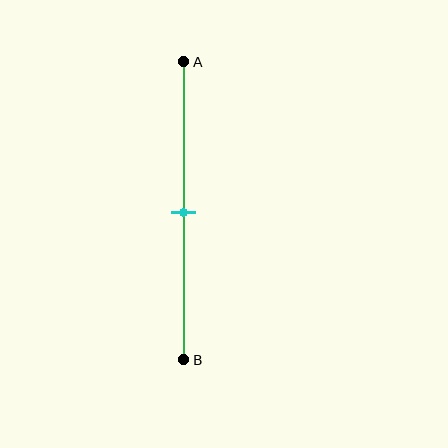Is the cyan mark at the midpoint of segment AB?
Yes, the mark is approximately at the midpoint.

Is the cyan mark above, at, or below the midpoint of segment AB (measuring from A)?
The cyan mark is approximately at the midpoint of segment AB.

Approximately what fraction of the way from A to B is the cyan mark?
The cyan mark is approximately 50% of the way from A to B.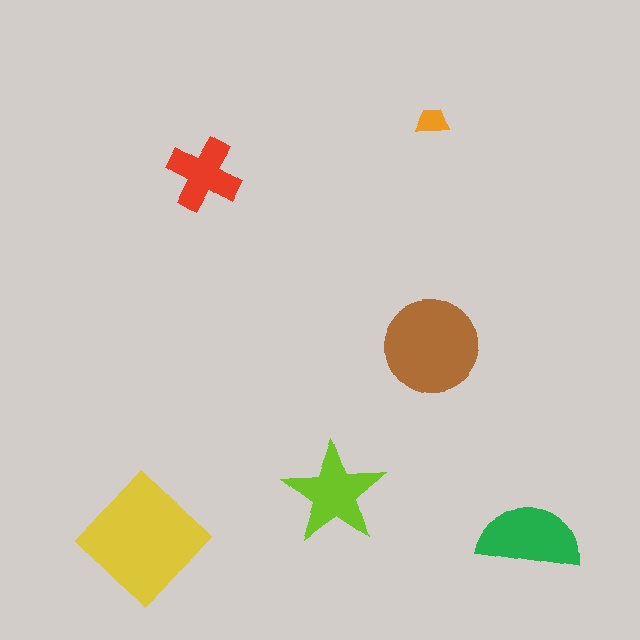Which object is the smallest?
The orange trapezoid.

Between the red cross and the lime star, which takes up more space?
The lime star.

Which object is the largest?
The yellow diamond.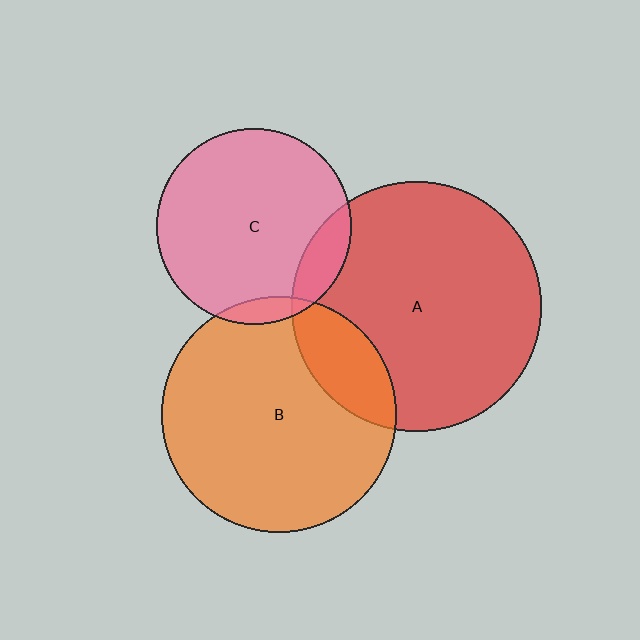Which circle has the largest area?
Circle A (red).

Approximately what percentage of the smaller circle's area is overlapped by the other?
Approximately 10%.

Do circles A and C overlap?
Yes.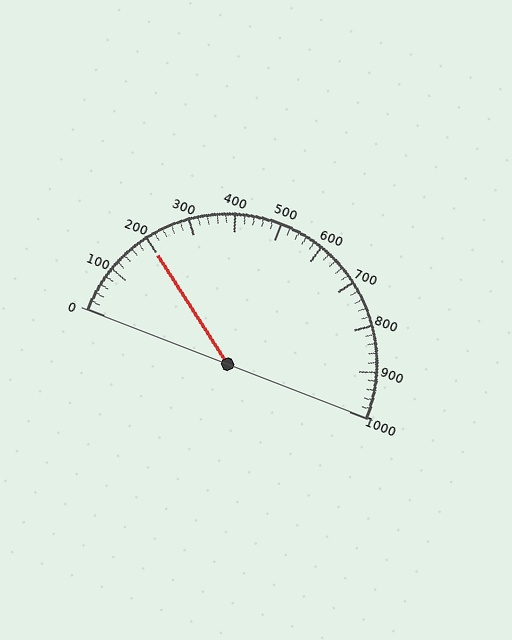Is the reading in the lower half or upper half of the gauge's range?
The reading is in the lower half of the range (0 to 1000).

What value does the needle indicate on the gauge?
The needle indicates approximately 200.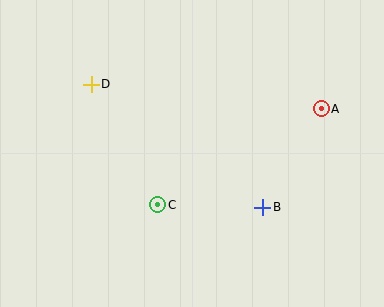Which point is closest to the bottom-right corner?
Point B is closest to the bottom-right corner.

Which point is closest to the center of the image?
Point C at (158, 205) is closest to the center.